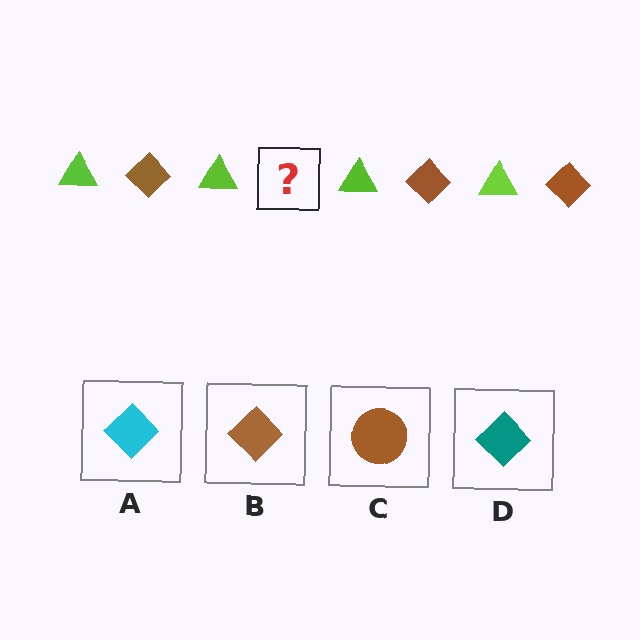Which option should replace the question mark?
Option B.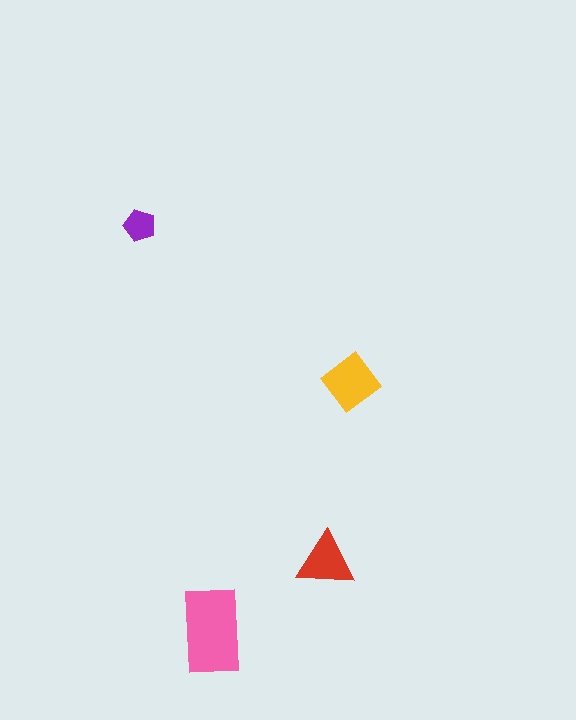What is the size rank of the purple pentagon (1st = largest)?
4th.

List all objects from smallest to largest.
The purple pentagon, the red triangle, the yellow diamond, the pink rectangle.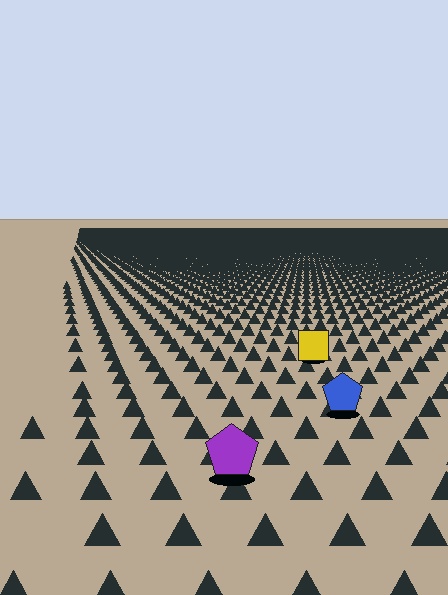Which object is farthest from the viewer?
The yellow square is farthest from the viewer. It appears smaller and the ground texture around it is denser.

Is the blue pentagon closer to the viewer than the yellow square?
Yes. The blue pentagon is closer — you can tell from the texture gradient: the ground texture is coarser near it.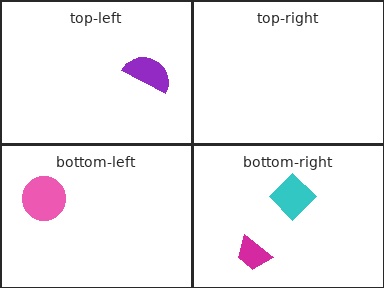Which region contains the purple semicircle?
The top-left region.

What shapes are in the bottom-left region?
The pink circle.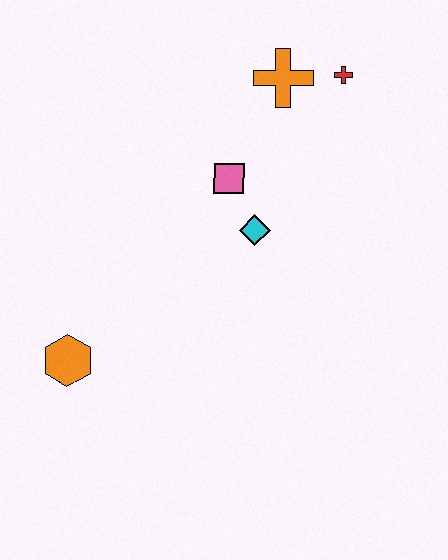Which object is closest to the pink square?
The cyan diamond is closest to the pink square.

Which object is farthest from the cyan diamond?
The orange hexagon is farthest from the cyan diamond.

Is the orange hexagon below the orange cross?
Yes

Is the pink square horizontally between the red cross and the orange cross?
No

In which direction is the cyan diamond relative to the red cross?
The cyan diamond is below the red cross.